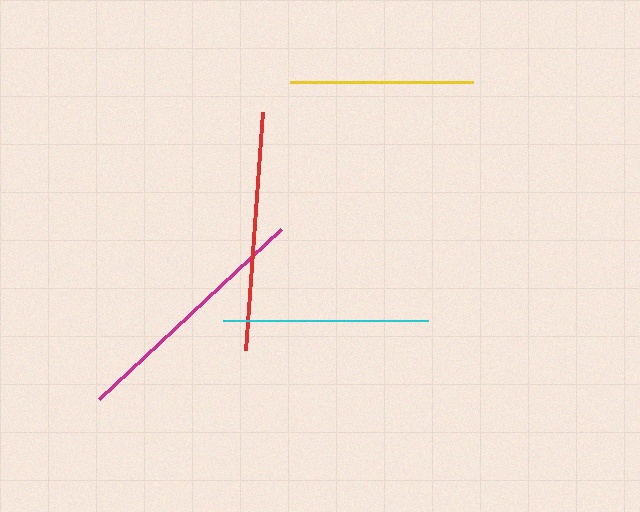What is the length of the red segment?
The red segment is approximately 239 pixels long.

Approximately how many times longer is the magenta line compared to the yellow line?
The magenta line is approximately 1.4 times the length of the yellow line.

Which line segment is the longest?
The magenta line is the longest at approximately 249 pixels.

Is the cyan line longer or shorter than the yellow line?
The cyan line is longer than the yellow line.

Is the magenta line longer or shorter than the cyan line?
The magenta line is longer than the cyan line.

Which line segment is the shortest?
The yellow line is the shortest at approximately 184 pixels.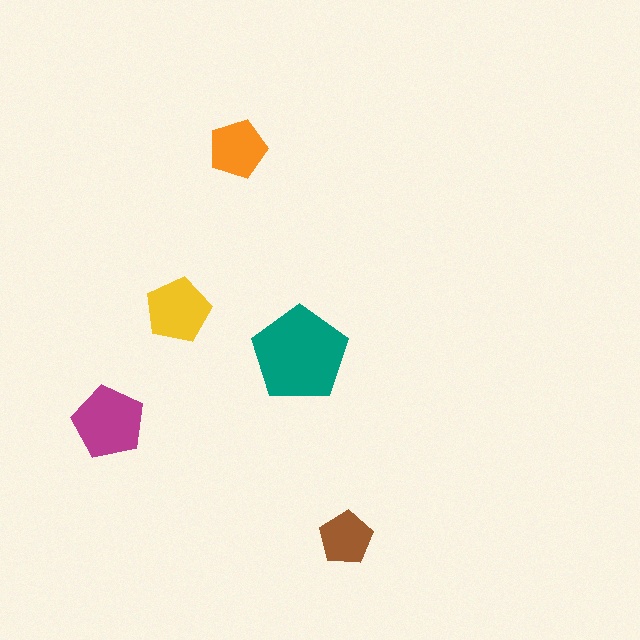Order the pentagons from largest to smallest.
the teal one, the magenta one, the yellow one, the orange one, the brown one.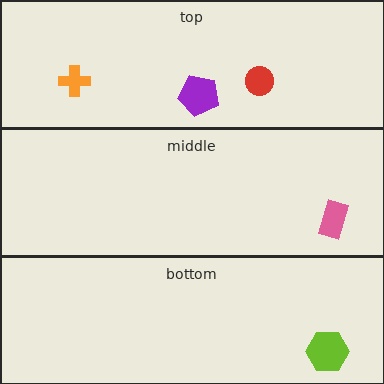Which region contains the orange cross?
The top region.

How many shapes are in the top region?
3.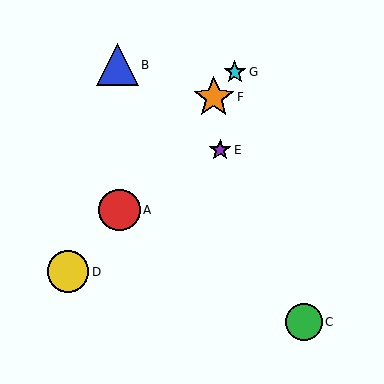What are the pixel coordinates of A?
Object A is at (119, 210).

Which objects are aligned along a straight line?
Objects A, D, F, G are aligned along a straight line.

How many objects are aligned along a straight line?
4 objects (A, D, F, G) are aligned along a straight line.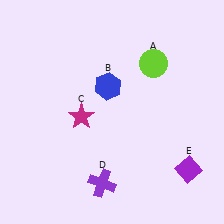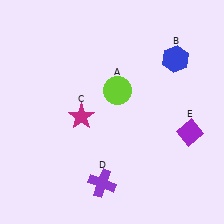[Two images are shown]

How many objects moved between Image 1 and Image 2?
3 objects moved between the two images.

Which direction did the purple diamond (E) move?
The purple diamond (E) moved up.